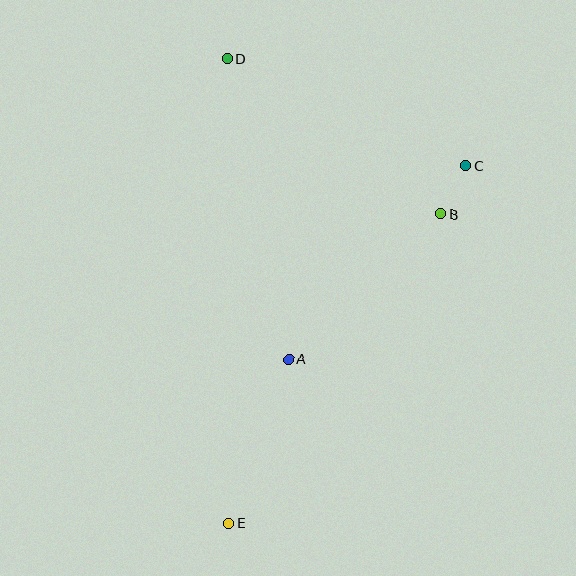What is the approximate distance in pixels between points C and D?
The distance between C and D is approximately 261 pixels.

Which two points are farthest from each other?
Points D and E are farthest from each other.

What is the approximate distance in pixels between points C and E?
The distance between C and E is approximately 429 pixels.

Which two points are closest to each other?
Points B and C are closest to each other.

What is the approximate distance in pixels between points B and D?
The distance between B and D is approximately 264 pixels.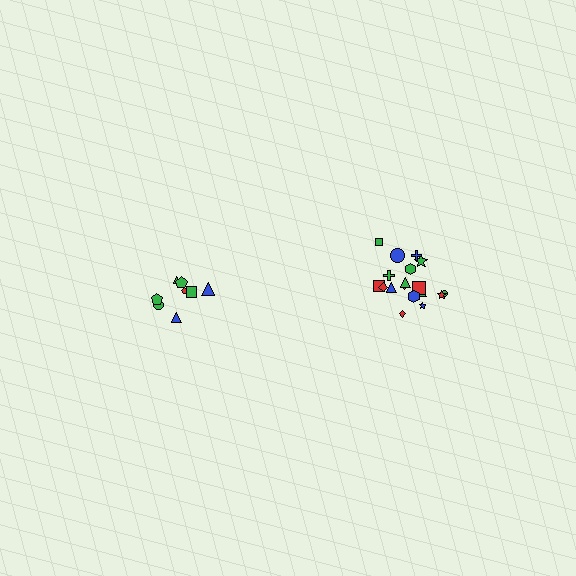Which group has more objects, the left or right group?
The right group.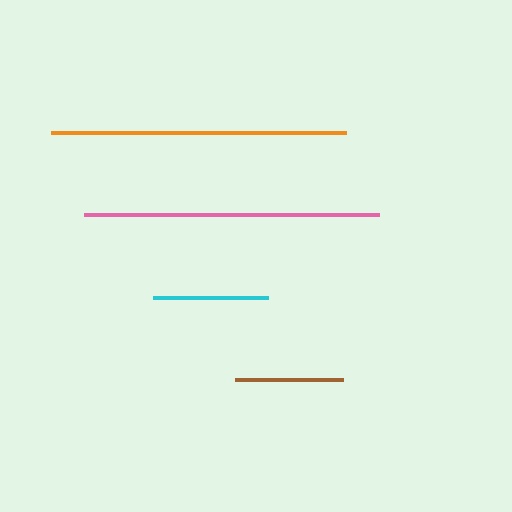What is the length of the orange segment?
The orange segment is approximately 295 pixels long.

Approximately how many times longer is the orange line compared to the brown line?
The orange line is approximately 2.7 times the length of the brown line.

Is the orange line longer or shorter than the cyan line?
The orange line is longer than the cyan line.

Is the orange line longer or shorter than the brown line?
The orange line is longer than the brown line.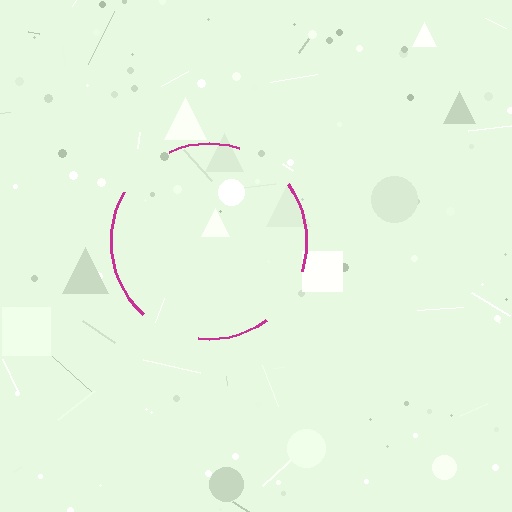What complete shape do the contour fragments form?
The contour fragments form a circle.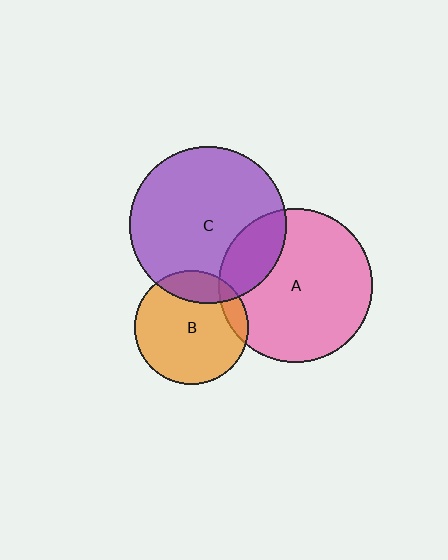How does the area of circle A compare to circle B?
Approximately 1.8 times.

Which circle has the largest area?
Circle C (purple).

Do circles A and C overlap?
Yes.